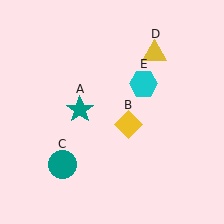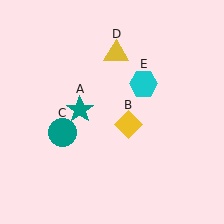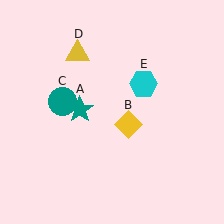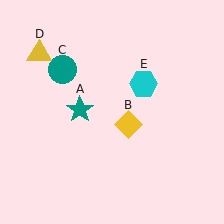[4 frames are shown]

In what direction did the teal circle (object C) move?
The teal circle (object C) moved up.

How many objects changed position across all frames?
2 objects changed position: teal circle (object C), yellow triangle (object D).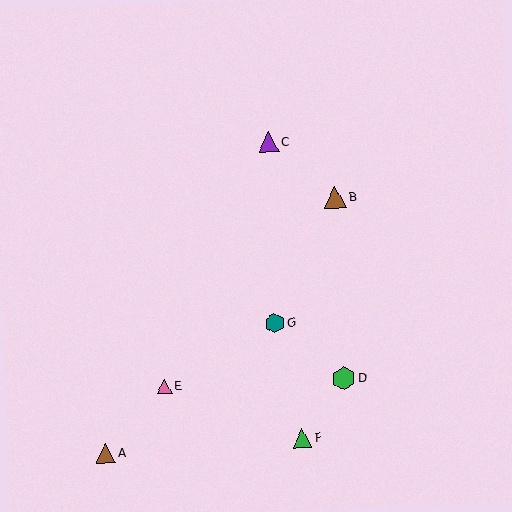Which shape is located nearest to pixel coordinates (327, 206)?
The brown triangle (labeled B) at (335, 197) is nearest to that location.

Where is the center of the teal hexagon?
The center of the teal hexagon is at (275, 323).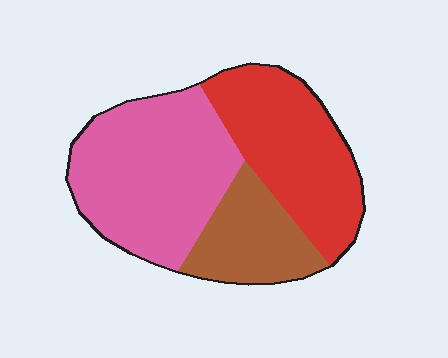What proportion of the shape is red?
Red covers about 35% of the shape.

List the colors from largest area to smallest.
From largest to smallest: pink, red, brown.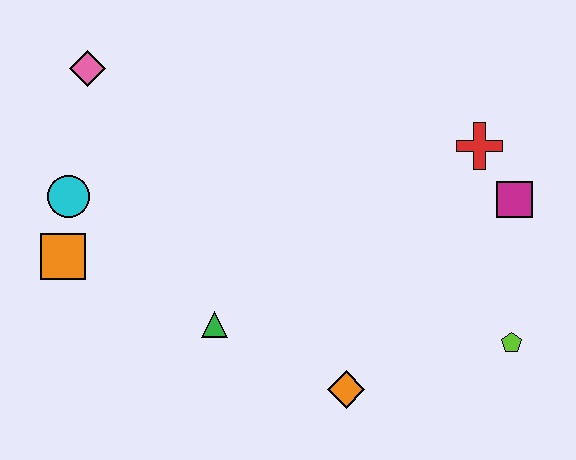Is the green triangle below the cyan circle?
Yes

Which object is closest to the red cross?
The magenta square is closest to the red cross.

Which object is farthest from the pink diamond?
The lime pentagon is farthest from the pink diamond.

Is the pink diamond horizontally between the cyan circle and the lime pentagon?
Yes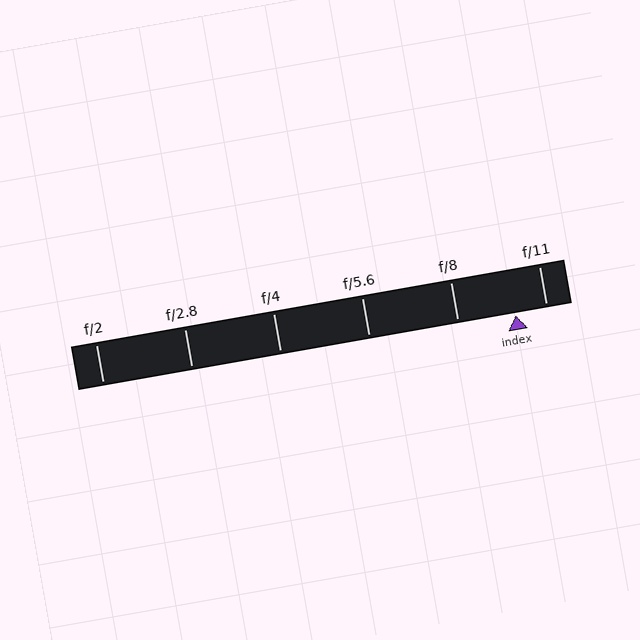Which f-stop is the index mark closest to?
The index mark is closest to f/11.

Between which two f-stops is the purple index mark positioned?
The index mark is between f/8 and f/11.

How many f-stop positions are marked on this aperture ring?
There are 6 f-stop positions marked.